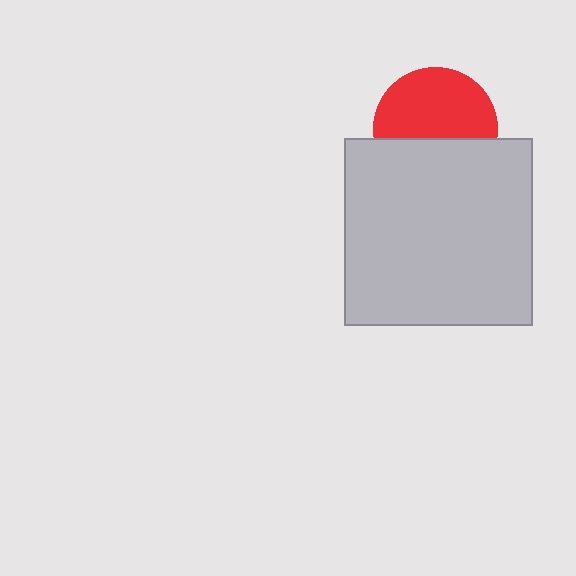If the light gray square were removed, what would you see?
You would see the complete red circle.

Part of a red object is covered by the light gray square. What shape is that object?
It is a circle.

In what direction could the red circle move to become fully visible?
The red circle could move up. That would shift it out from behind the light gray square entirely.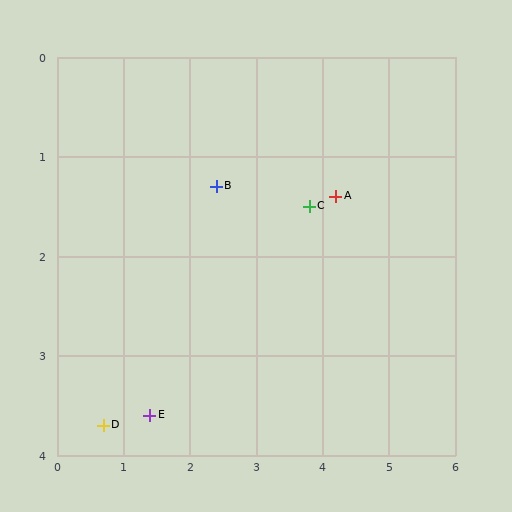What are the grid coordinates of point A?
Point A is at approximately (4.2, 1.4).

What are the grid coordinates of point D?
Point D is at approximately (0.7, 3.7).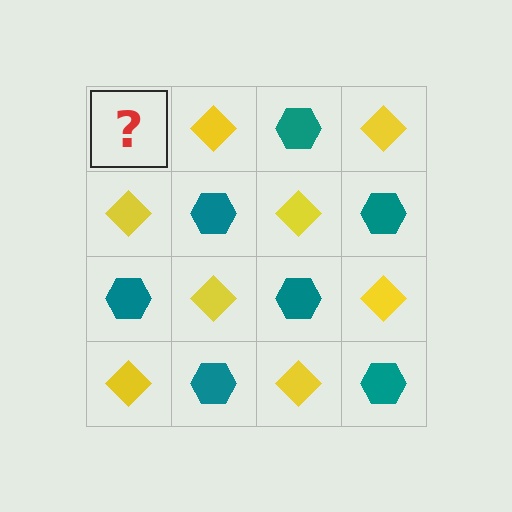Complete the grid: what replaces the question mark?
The question mark should be replaced with a teal hexagon.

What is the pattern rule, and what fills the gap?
The rule is that it alternates teal hexagon and yellow diamond in a checkerboard pattern. The gap should be filled with a teal hexagon.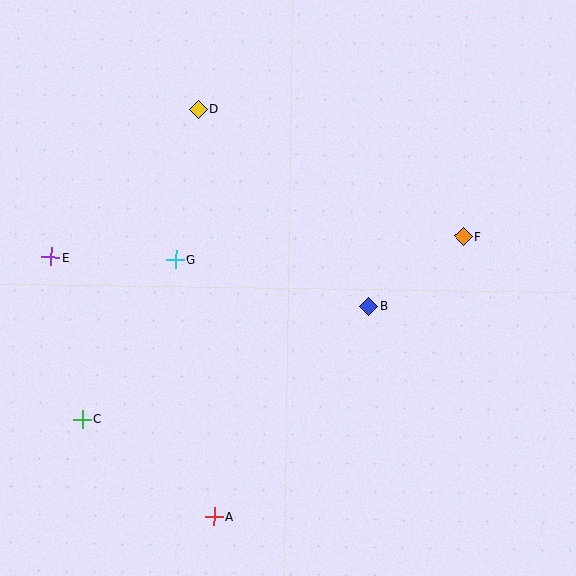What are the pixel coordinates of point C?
Point C is at (82, 419).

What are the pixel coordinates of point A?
Point A is at (214, 517).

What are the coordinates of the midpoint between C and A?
The midpoint between C and A is at (148, 468).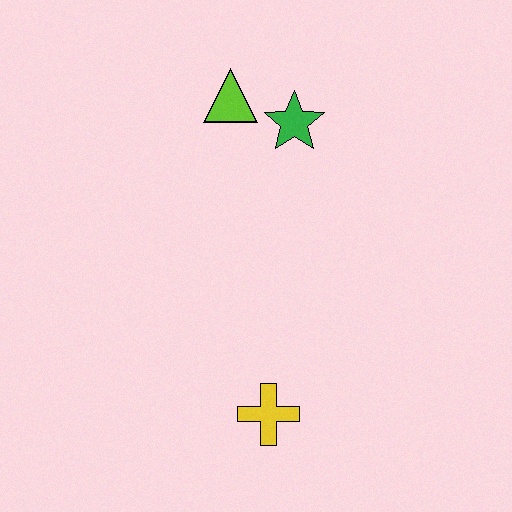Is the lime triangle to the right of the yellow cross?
No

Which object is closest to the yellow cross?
The green star is closest to the yellow cross.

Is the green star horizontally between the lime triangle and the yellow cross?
No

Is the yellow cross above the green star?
No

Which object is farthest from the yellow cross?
The lime triangle is farthest from the yellow cross.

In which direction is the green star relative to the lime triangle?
The green star is to the right of the lime triangle.